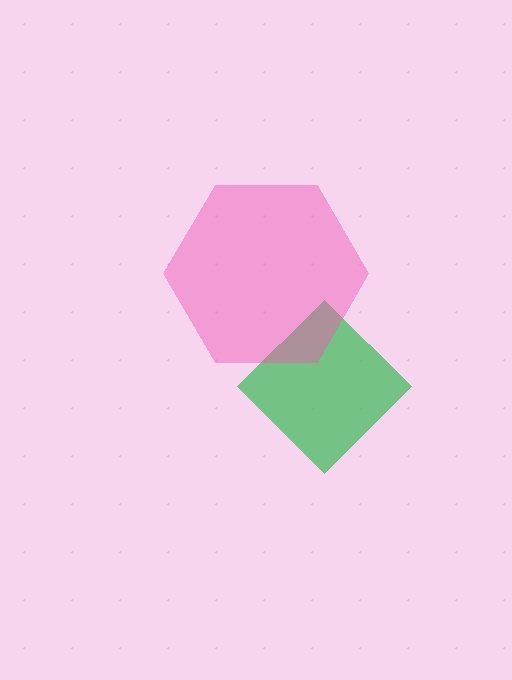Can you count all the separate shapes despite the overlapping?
Yes, there are 2 separate shapes.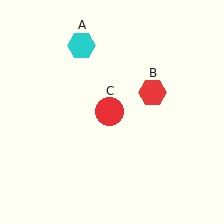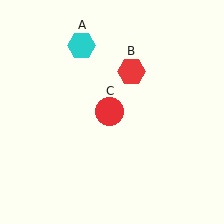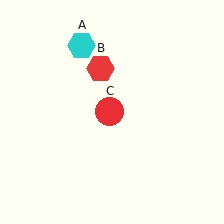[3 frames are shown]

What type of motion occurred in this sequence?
The red hexagon (object B) rotated counterclockwise around the center of the scene.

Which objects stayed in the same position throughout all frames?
Cyan hexagon (object A) and red circle (object C) remained stationary.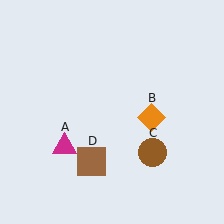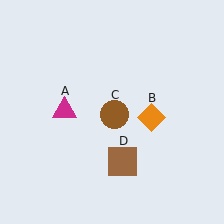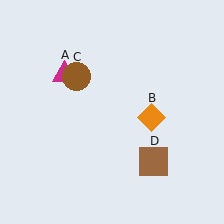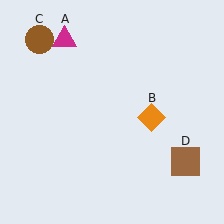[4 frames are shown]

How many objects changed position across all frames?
3 objects changed position: magenta triangle (object A), brown circle (object C), brown square (object D).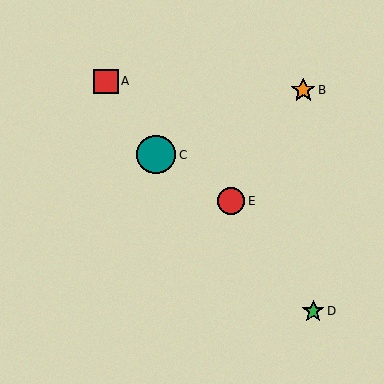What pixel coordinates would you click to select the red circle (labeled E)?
Click at (231, 201) to select the red circle E.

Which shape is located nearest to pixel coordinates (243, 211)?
The red circle (labeled E) at (231, 201) is nearest to that location.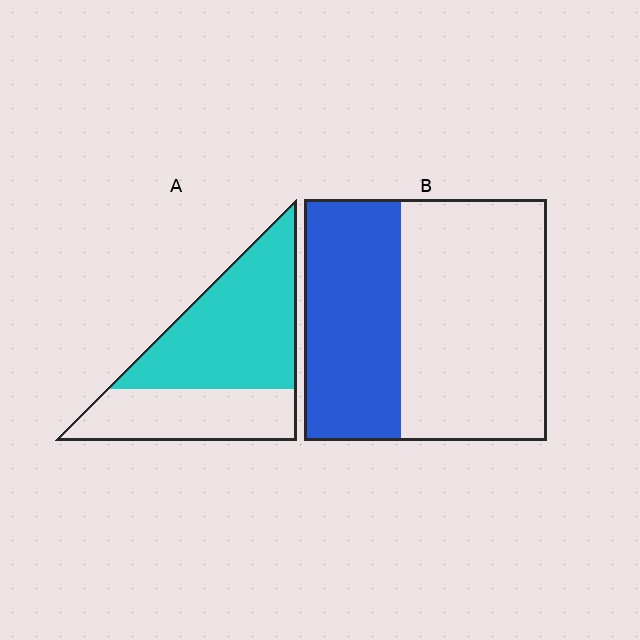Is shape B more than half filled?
No.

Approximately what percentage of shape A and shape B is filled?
A is approximately 60% and B is approximately 40%.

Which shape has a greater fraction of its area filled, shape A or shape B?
Shape A.